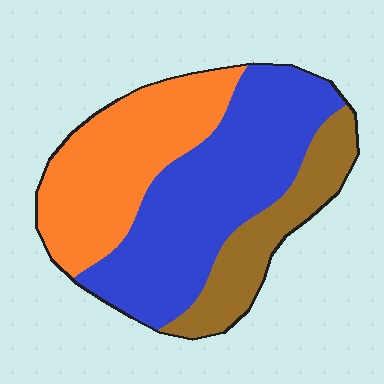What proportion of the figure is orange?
Orange takes up between a third and a half of the figure.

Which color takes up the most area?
Blue, at roughly 45%.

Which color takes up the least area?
Brown, at roughly 20%.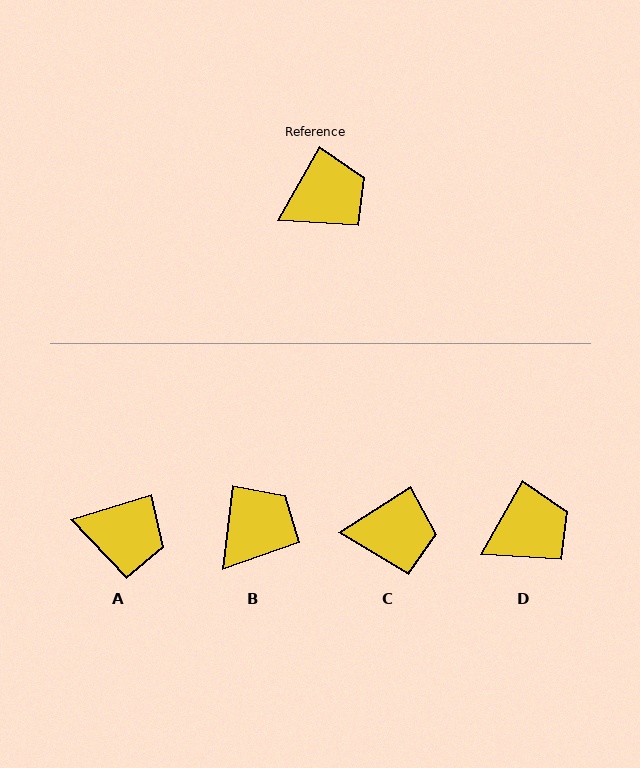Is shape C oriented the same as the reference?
No, it is off by about 28 degrees.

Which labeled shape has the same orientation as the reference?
D.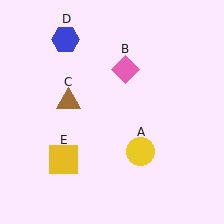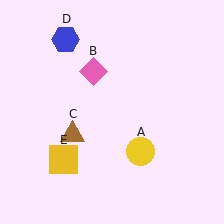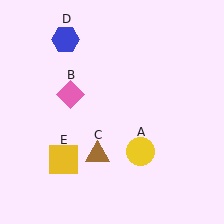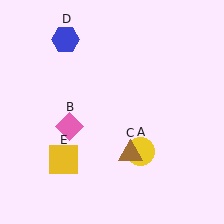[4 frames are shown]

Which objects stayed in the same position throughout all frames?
Yellow circle (object A) and blue hexagon (object D) and yellow square (object E) remained stationary.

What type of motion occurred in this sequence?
The pink diamond (object B), brown triangle (object C) rotated counterclockwise around the center of the scene.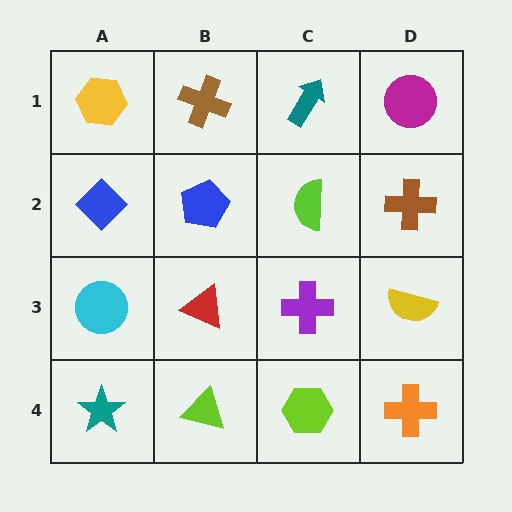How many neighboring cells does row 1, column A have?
2.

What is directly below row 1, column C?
A lime semicircle.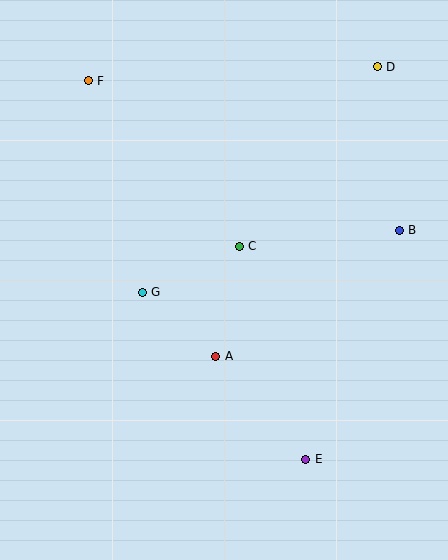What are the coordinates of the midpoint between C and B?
The midpoint between C and B is at (319, 238).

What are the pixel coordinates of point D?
Point D is at (377, 67).